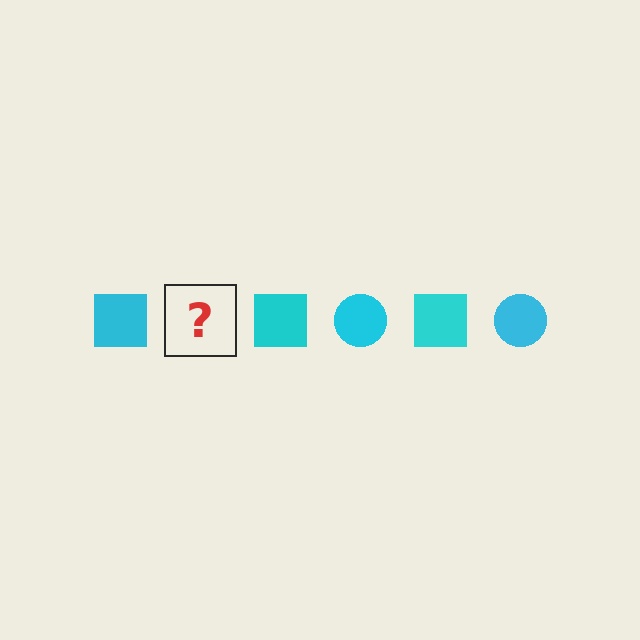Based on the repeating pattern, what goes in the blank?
The blank should be a cyan circle.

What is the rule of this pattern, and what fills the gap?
The rule is that the pattern cycles through square, circle shapes in cyan. The gap should be filled with a cyan circle.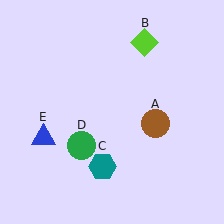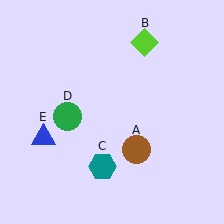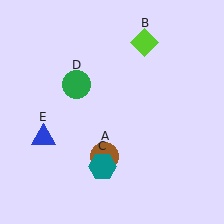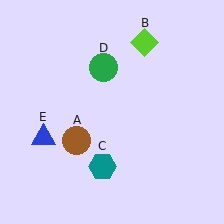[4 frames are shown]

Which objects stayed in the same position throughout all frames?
Lime diamond (object B) and teal hexagon (object C) and blue triangle (object E) remained stationary.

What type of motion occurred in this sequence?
The brown circle (object A), green circle (object D) rotated clockwise around the center of the scene.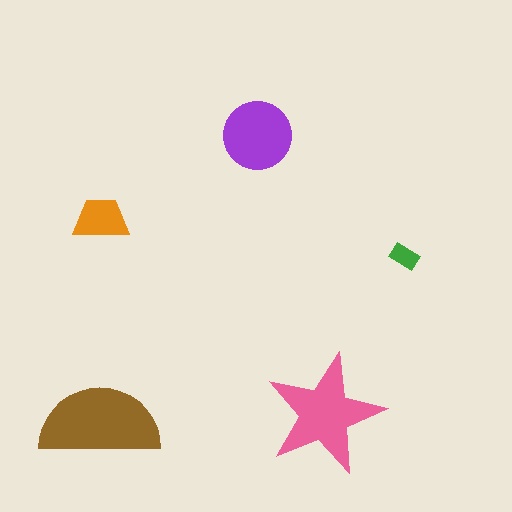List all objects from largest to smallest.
The brown semicircle, the pink star, the purple circle, the orange trapezoid, the green rectangle.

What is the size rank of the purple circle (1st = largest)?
3rd.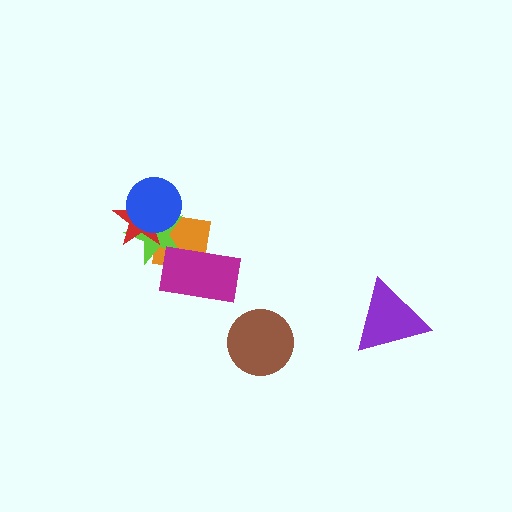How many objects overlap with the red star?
3 objects overlap with the red star.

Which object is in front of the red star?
The blue circle is in front of the red star.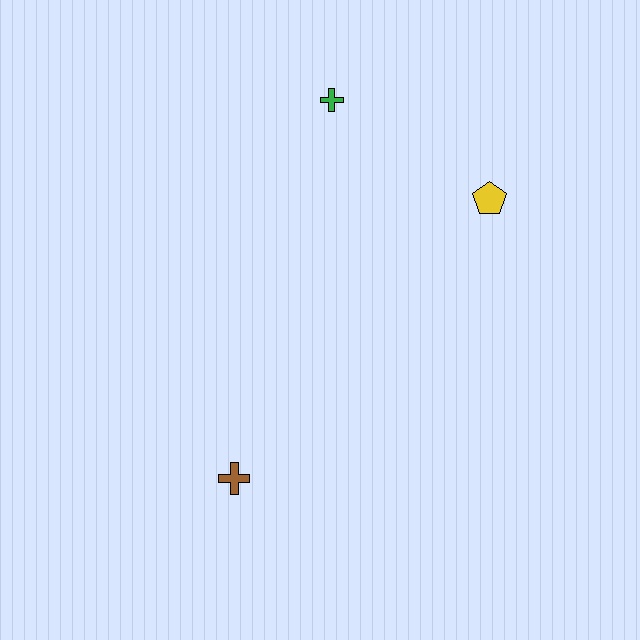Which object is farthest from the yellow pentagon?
The brown cross is farthest from the yellow pentagon.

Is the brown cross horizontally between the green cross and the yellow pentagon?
No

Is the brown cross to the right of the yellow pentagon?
No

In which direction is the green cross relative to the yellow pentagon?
The green cross is to the left of the yellow pentagon.